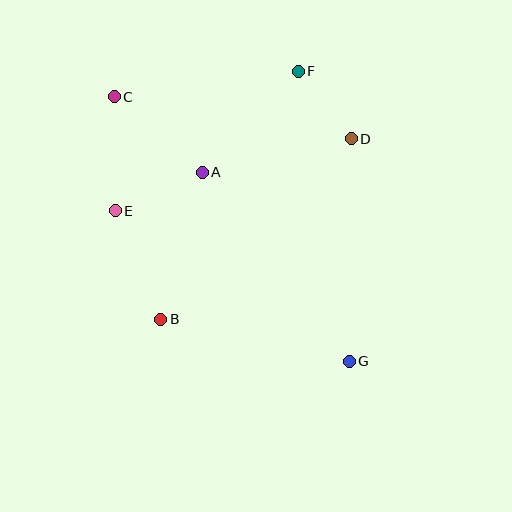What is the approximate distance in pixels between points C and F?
The distance between C and F is approximately 186 pixels.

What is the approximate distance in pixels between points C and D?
The distance between C and D is approximately 241 pixels.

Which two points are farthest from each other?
Points C and G are farthest from each other.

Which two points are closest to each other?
Points D and F are closest to each other.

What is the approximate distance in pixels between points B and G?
The distance between B and G is approximately 193 pixels.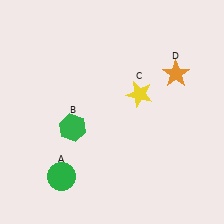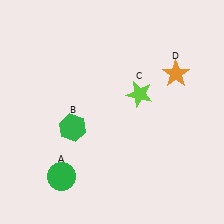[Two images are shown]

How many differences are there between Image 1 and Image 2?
There is 1 difference between the two images.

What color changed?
The star (C) changed from yellow in Image 1 to lime in Image 2.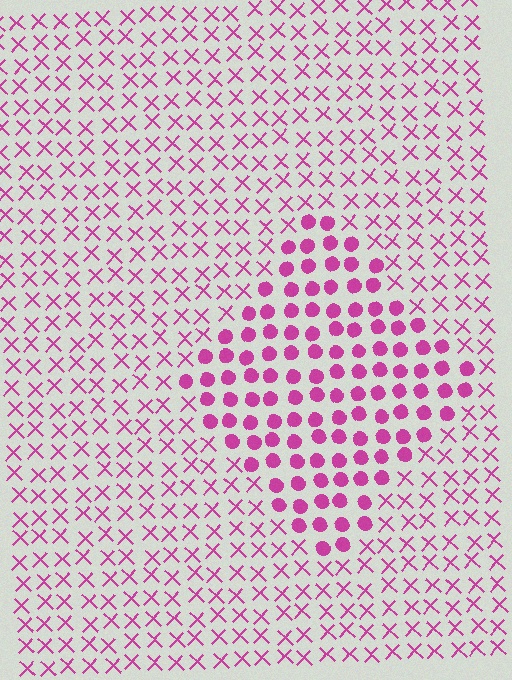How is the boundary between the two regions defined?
The boundary is defined by a change in element shape: circles inside vs. X marks outside. All elements share the same color and spacing.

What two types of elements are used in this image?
The image uses circles inside the diamond region and X marks outside it.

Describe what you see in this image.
The image is filled with small magenta elements arranged in a uniform grid. A diamond-shaped region contains circles, while the surrounding area contains X marks. The boundary is defined purely by the change in element shape.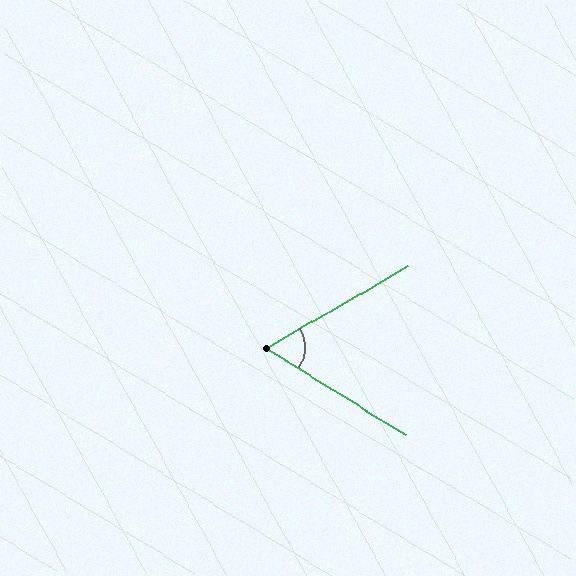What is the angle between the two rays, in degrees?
Approximately 62 degrees.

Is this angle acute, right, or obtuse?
It is acute.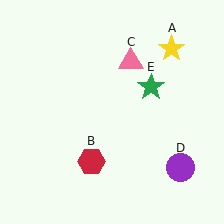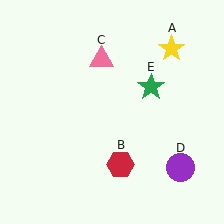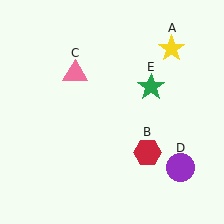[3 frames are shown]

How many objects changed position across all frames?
2 objects changed position: red hexagon (object B), pink triangle (object C).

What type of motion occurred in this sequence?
The red hexagon (object B), pink triangle (object C) rotated counterclockwise around the center of the scene.